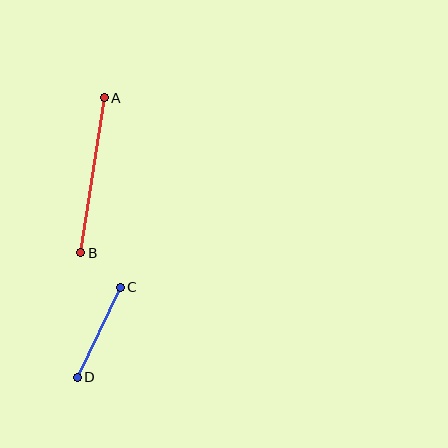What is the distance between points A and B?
The distance is approximately 157 pixels.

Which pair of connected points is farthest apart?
Points A and B are farthest apart.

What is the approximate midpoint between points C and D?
The midpoint is at approximately (99, 332) pixels.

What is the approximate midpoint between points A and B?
The midpoint is at approximately (92, 175) pixels.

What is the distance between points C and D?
The distance is approximately 100 pixels.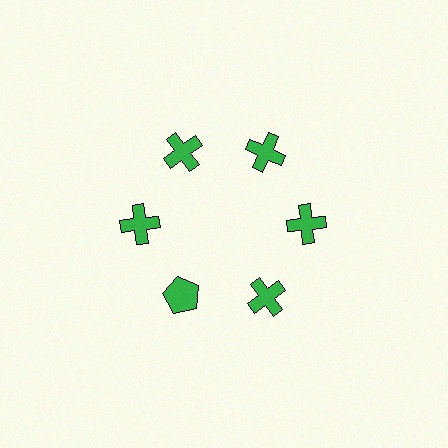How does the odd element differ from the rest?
It has a different shape: pentagon instead of cross.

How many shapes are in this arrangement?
There are 6 shapes arranged in a ring pattern.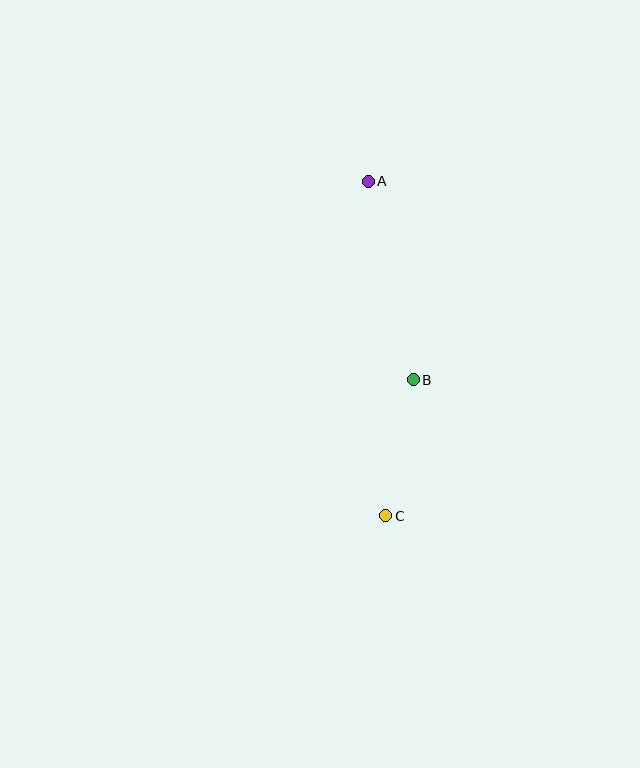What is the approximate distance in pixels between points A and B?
The distance between A and B is approximately 203 pixels.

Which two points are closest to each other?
Points B and C are closest to each other.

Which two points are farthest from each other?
Points A and C are farthest from each other.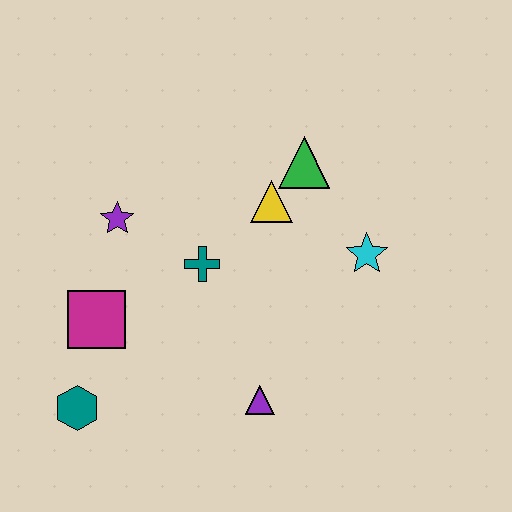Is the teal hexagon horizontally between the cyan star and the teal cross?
No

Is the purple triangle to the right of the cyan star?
No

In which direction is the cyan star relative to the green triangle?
The cyan star is below the green triangle.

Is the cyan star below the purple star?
Yes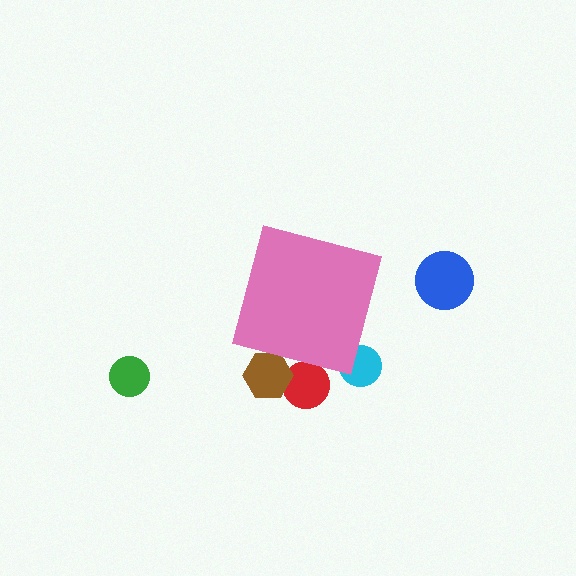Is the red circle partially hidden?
Yes, the red circle is partially hidden behind the pink square.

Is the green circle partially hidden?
No, the green circle is fully visible.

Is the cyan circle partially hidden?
Yes, the cyan circle is partially hidden behind the pink square.